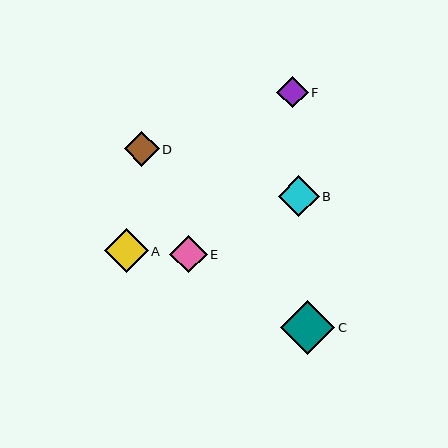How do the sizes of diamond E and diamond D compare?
Diamond E and diamond D are approximately the same size.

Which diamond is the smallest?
Diamond F is the smallest with a size of approximately 32 pixels.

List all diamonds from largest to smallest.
From largest to smallest: C, A, B, E, D, F.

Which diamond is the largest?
Diamond C is the largest with a size of approximately 54 pixels.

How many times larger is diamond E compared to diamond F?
Diamond E is approximately 1.2 times the size of diamond F.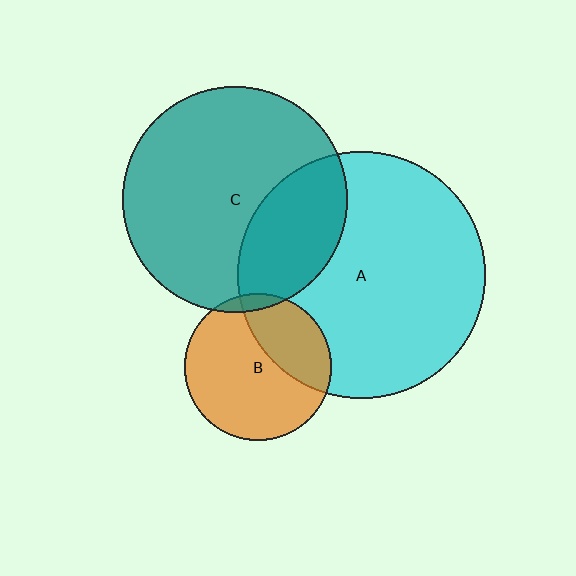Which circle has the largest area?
Circle A (cyan).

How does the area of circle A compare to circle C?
Approximately 1.2 times.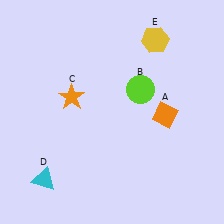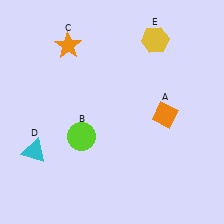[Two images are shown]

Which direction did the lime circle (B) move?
The lime circle (B) moved left.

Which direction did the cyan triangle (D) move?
The cyan triangle (D) moved up.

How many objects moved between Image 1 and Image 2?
3 objects moved between the two images.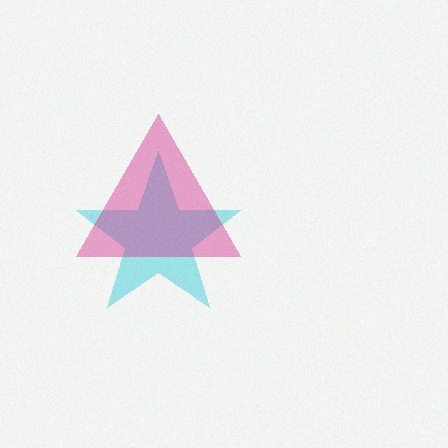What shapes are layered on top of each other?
The layered shapes are: a cyan star, a magenta triangle.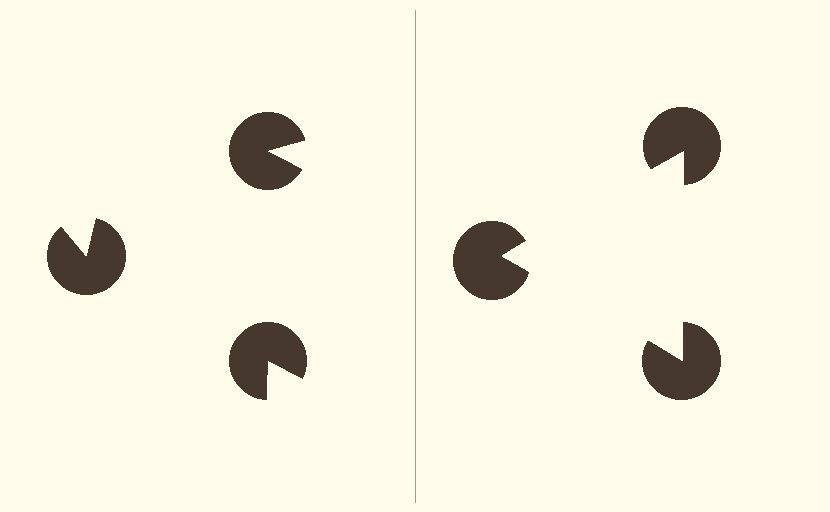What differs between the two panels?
The pac-man discs are positioned identically on both sides; only the wedge orientations differ. On the right they align to a triangle; on the left they are misaligned.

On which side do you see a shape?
An illusory triangle appears on the right side. On the left side the wedge cuts are rotated, so no coherent shape forms.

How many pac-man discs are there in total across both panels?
6 — 3 on each side.